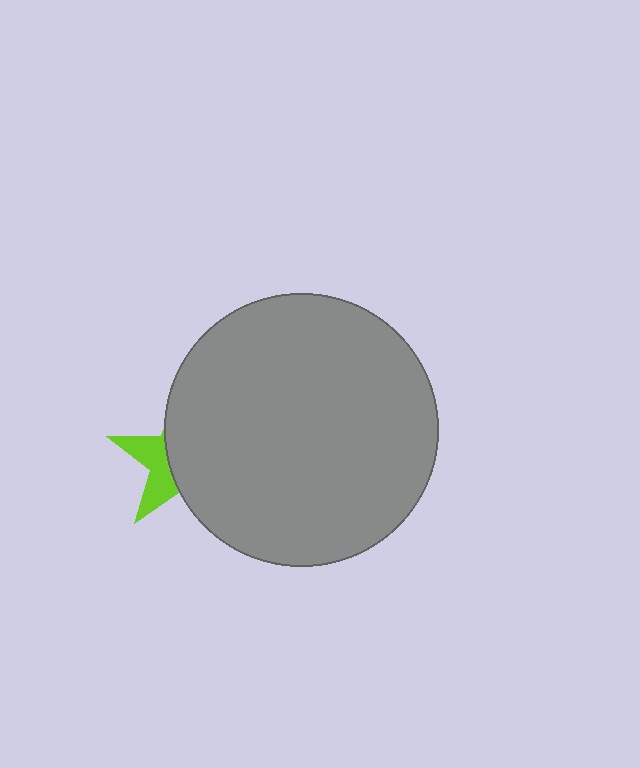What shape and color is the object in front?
The object in front is a gray circle.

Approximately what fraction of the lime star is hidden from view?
Roughly 65% of the lime star is hidden behind the gray circle.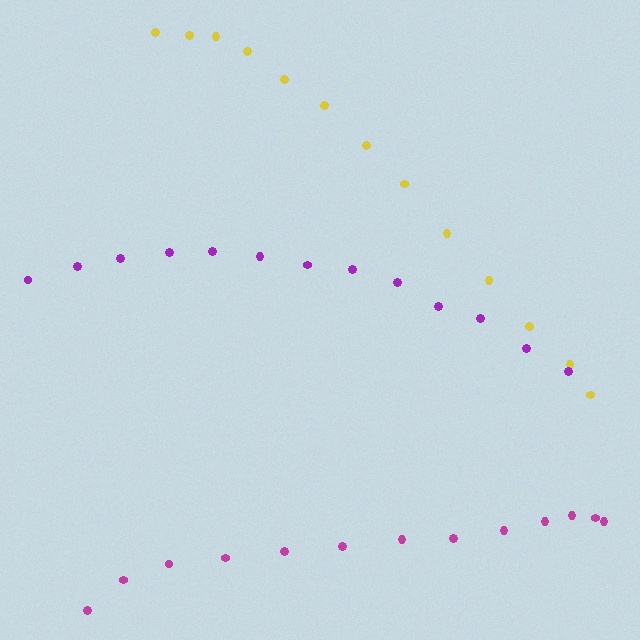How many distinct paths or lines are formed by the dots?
There are 3 distinct paths.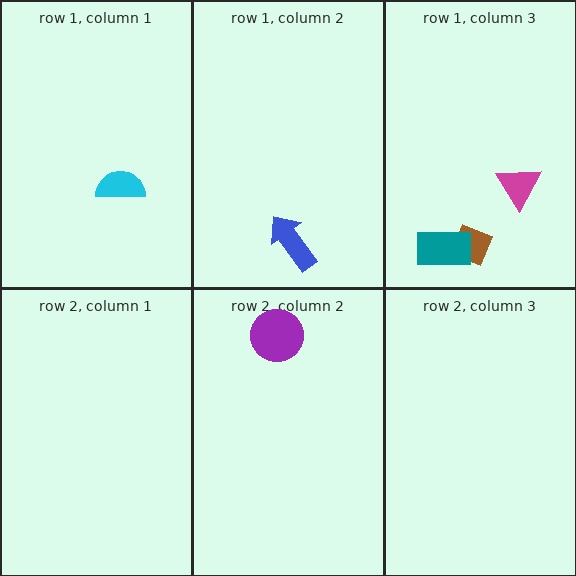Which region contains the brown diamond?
The row 1, column 3 region.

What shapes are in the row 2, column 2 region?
The purple circle.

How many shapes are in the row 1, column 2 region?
1.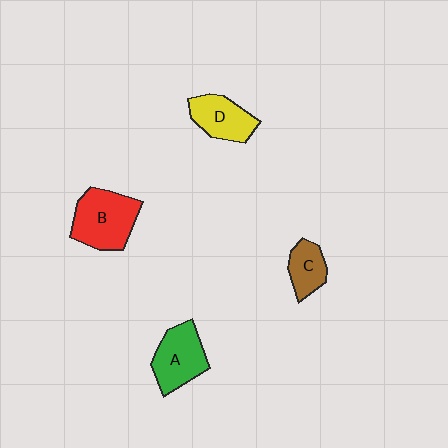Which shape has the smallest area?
Shape C (brown).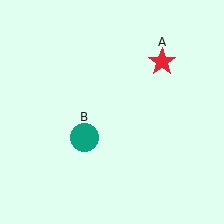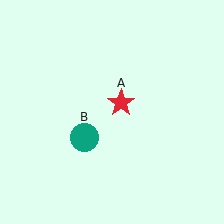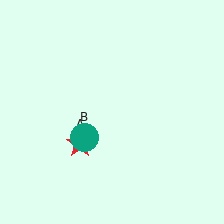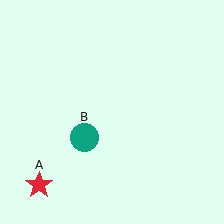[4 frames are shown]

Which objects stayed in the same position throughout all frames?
Teal circle (object B) remained stationary.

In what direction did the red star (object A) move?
The red star (object A) moved down and to the left.